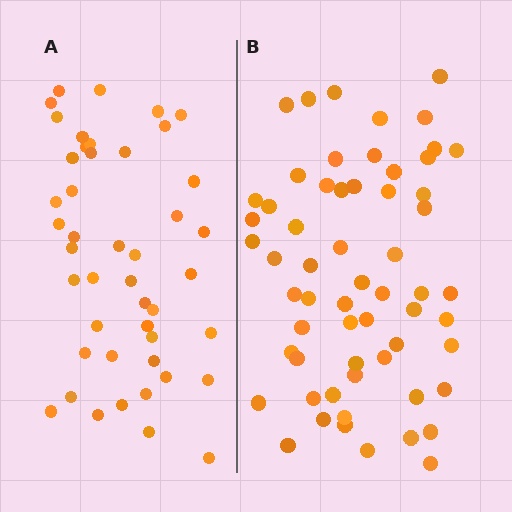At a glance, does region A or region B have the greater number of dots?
Region B (the right region) has more dots.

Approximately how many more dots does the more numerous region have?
Region B has approximately 15 more dots than region A.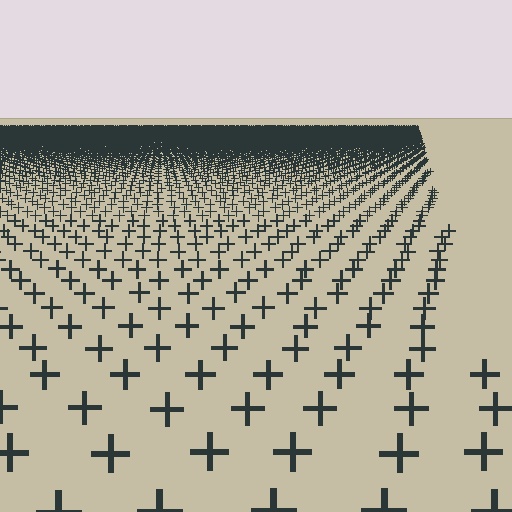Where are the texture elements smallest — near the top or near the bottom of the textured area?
Near the top.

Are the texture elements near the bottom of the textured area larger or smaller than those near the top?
Larger. Near the bottom, elements are closer to the viewer and appear at a bigger on-screen size.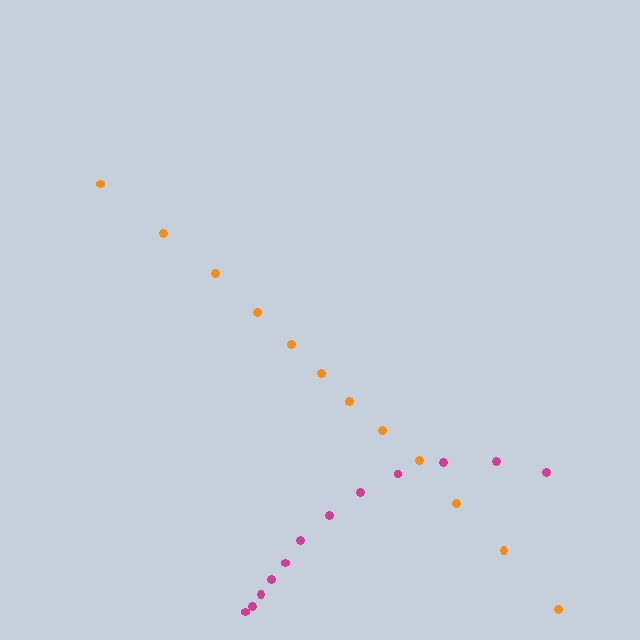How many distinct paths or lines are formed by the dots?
There are 2 distinct paths.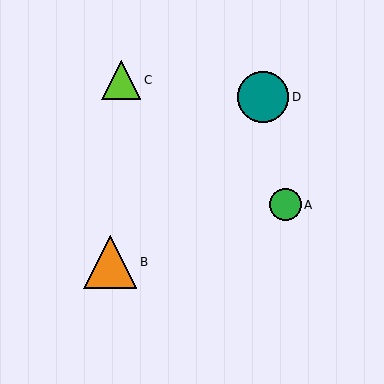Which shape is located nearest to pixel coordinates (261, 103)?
The teal circle (labeled D) at (263, 97) is nearest to that location.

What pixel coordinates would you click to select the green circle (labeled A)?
Click at (285, 205) to select the green circle A.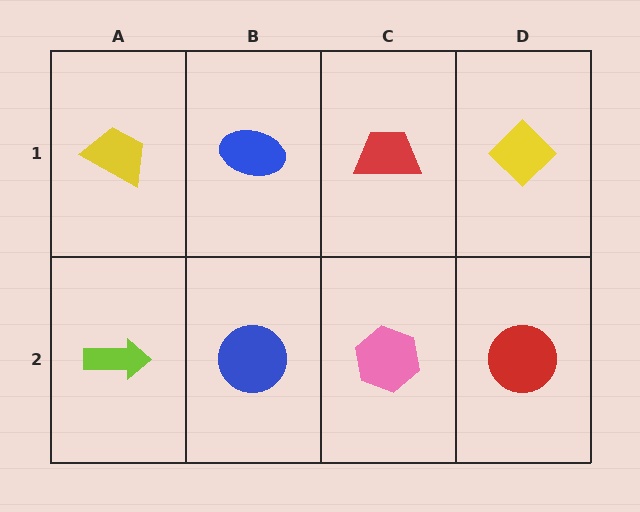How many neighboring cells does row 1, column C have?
3.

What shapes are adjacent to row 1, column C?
A pink hexagon (row 2, column C), a blue ellipse (row 1, column B), a yellow diamond (row 1, column D).